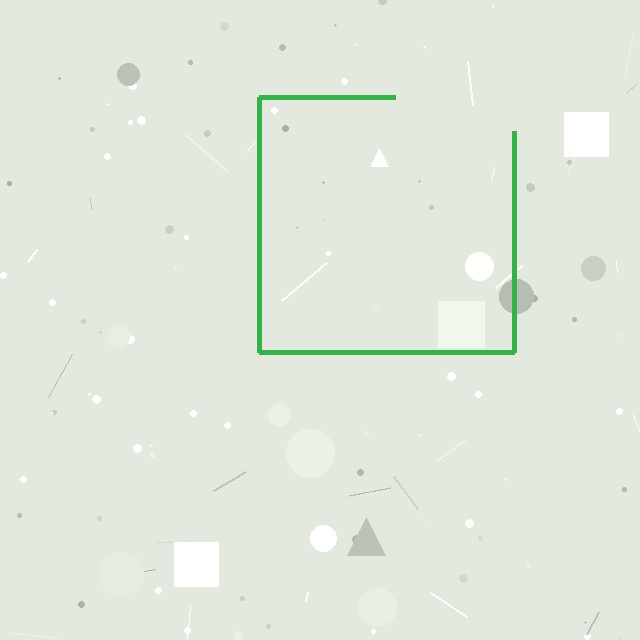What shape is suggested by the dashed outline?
The dashed outline suggests a square.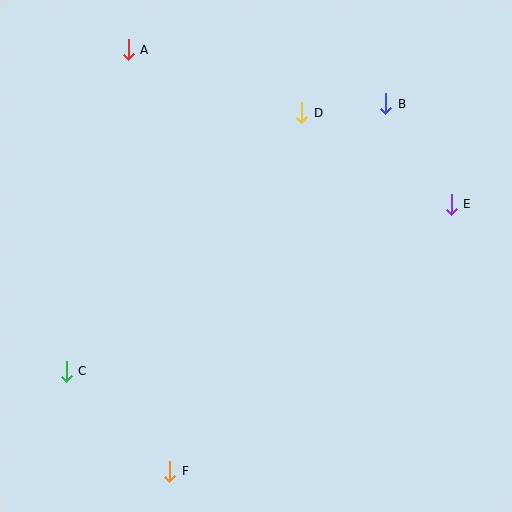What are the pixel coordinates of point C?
Point C is at (66, 371).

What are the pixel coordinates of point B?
Point B is at (386, 104).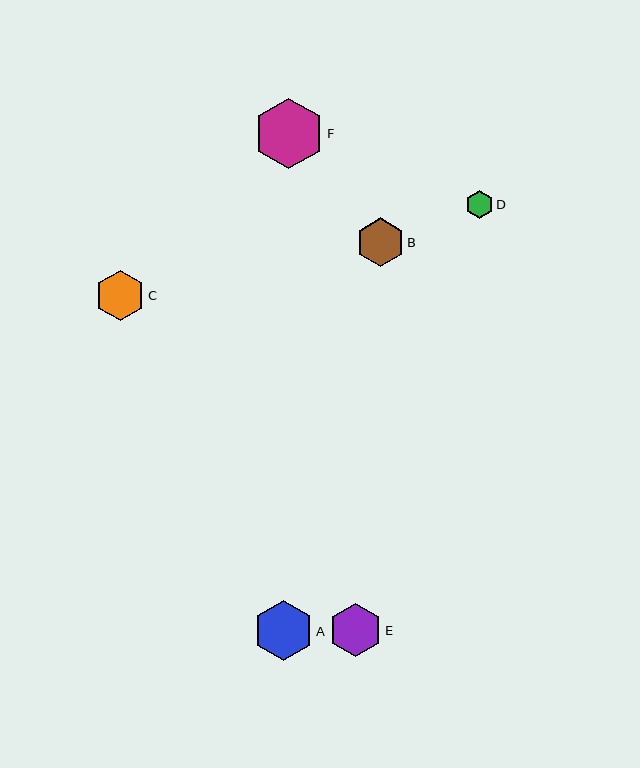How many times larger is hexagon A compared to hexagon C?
Hexagon A is approximately 1.2 times the size of hexagon C.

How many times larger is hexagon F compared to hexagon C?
Hexagon F is approximately 1.4 times the size of hexagon C.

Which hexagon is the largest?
Hexagon F is the largest with a size of approximately 70 pixels.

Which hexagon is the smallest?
Hexagon D is the smallest with a size of approximately 28 pixels.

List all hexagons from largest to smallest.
From largest to smallest: F, A, E, C, B, D.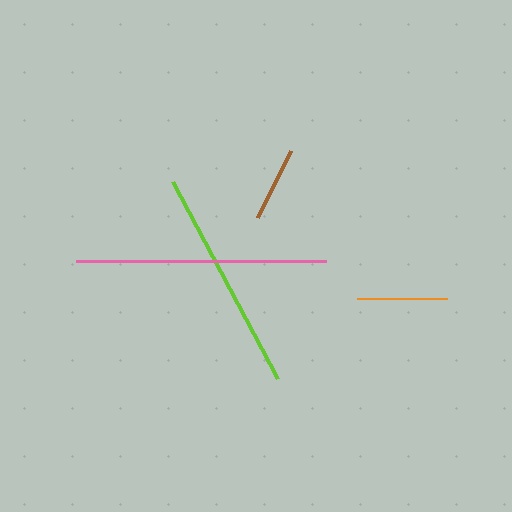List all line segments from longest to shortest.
From longest to shortest: pink, lime, orange, brown.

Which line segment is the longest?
The pink line is the longest at approximately 250 pixels.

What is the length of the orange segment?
The orange segment is approximately 90 pixels long.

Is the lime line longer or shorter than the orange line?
The lime line is longer than the orange line.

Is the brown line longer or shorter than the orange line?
The orange line is longer than the brown line.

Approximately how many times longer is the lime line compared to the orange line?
The lime line is approximately 2.5 times the length of the orange line.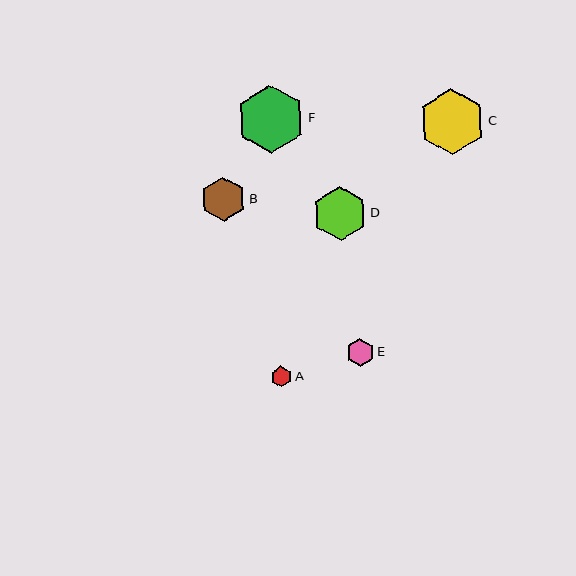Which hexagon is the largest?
Hexagon F is the largest with a size of approximately 68 pixels.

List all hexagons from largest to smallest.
From largest to smallest: F, C, D, B, E, A.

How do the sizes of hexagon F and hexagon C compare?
Hexagon F and hexagon C are approximately the same size.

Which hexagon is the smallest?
Hexagon A is the smallest with a size of approximately 21 pixels.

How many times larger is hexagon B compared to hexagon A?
Hexagon B is approximately 2.1 times the size of hexagon A.